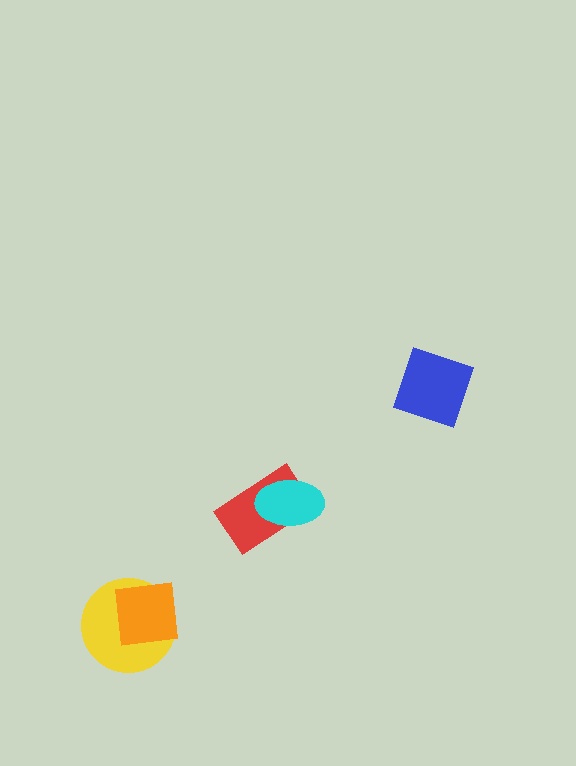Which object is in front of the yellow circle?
The orange square is in front of the yellow circle.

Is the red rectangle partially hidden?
Yes, it is partially covered by another shape.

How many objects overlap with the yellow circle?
1 object overlaps with the yellow circle.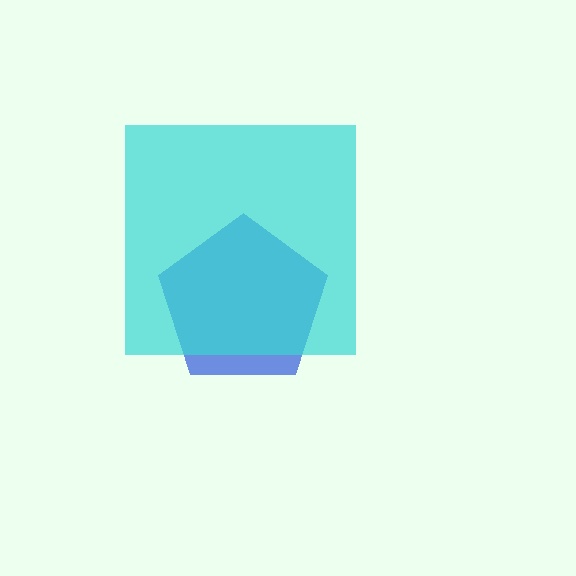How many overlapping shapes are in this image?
There are 2 overlapping shapes in the image.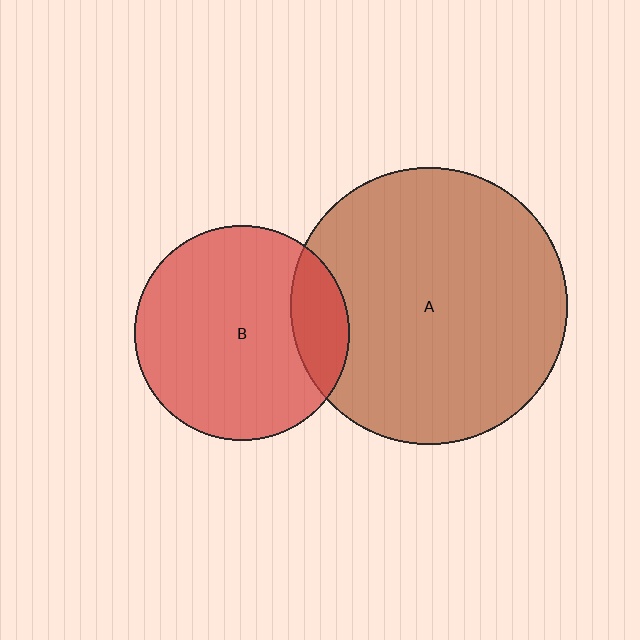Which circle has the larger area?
Circle A (brown).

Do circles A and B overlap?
Yes.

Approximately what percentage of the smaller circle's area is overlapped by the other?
Approximately 15%.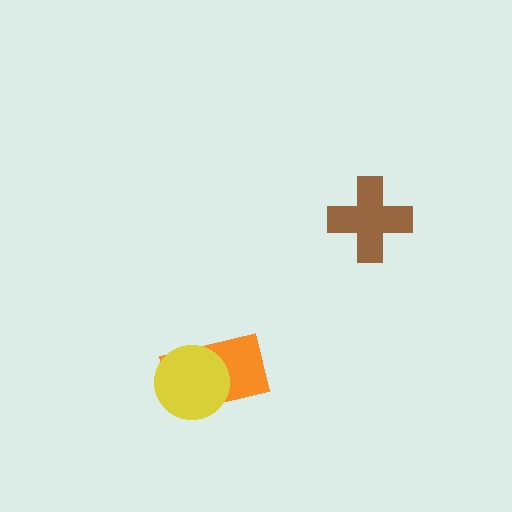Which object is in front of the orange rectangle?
The yellow circle is in front of the orange rectangle.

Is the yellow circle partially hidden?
No, no other shape covers it.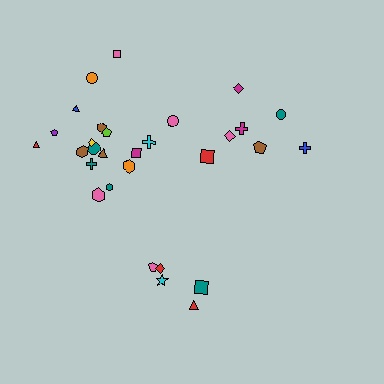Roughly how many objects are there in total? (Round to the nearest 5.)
Roughly 30 objects in total.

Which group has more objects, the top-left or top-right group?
The top-left group.